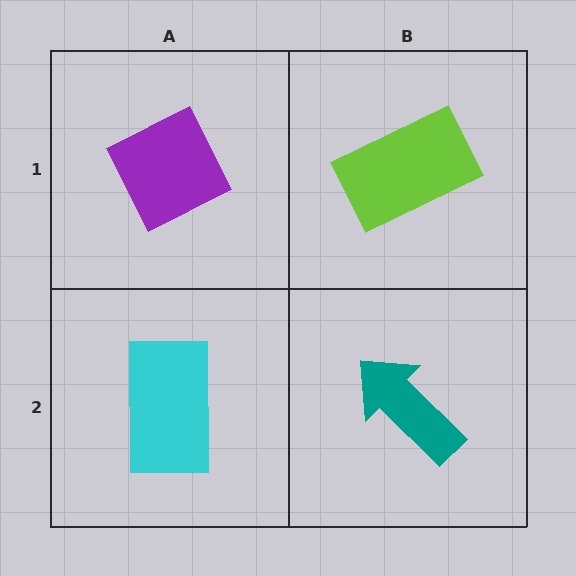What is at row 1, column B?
A lime rectangle.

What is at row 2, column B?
A teal arrow.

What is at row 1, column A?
A purple diamond.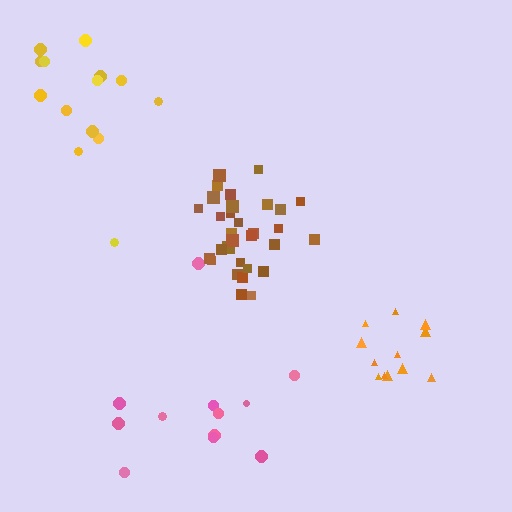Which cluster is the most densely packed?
Brown.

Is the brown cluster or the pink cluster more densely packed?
Brown.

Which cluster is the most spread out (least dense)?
Pink.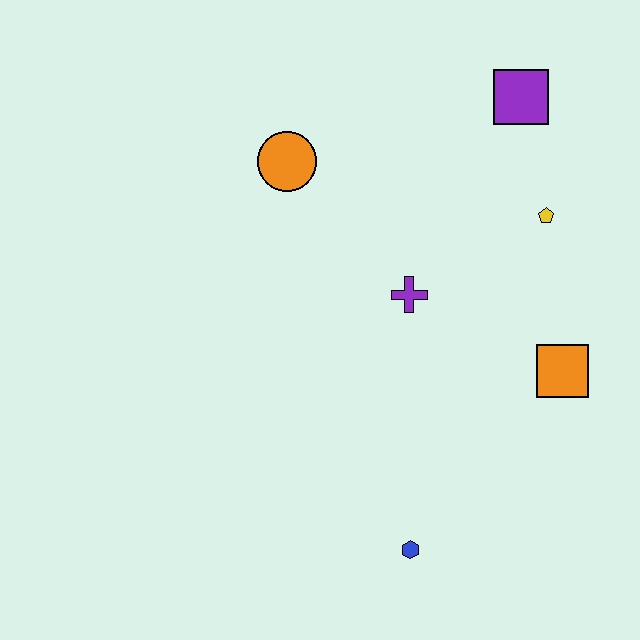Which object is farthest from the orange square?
The orange circle is farthest from the orange square.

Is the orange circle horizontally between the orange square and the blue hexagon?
No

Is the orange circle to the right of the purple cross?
No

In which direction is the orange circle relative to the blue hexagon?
The orange circle is above the blue hexagon.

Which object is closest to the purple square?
The yellow pentagon is closest to the purple square.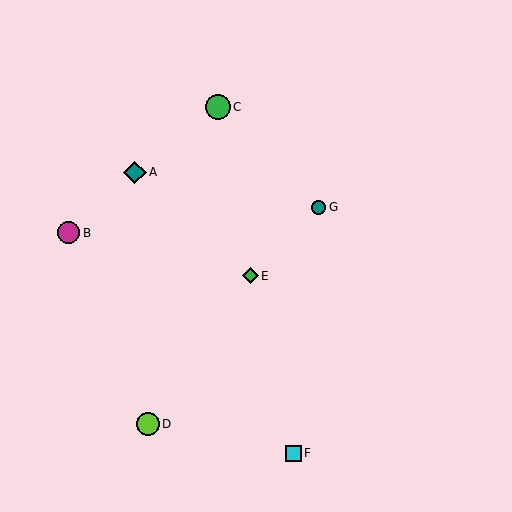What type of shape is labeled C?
Shape C is a green circle.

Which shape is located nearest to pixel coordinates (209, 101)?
The green circle (labeled C) at (218, 107) is nearest to that location.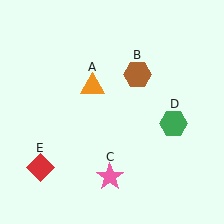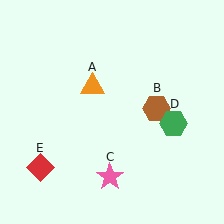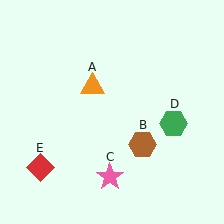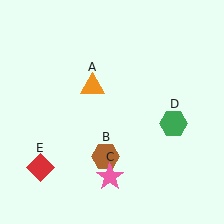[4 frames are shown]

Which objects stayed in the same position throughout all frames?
Orange triangle (object A) and pink star (object C) and green hexagon (object D) and red diamond (object E) remained stationary.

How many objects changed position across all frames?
1 object changed position: brown hexagon (object B).